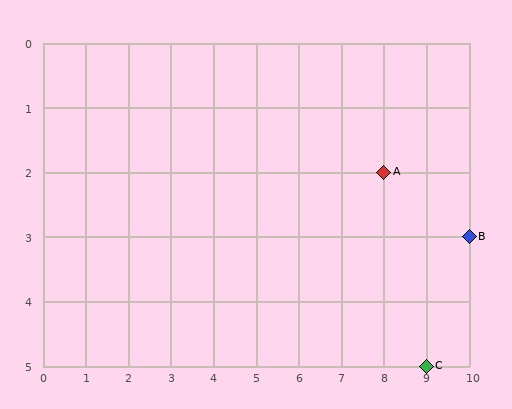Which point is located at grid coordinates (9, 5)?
Point C is at (9, 5).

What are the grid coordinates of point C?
Point C is at grid coordinates (9, 5).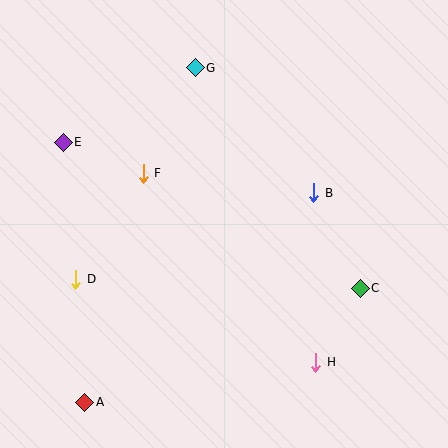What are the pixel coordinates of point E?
Point E is at (63, 142).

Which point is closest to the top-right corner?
Point B is closest to the top-right corner.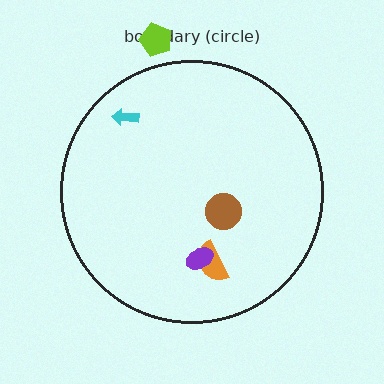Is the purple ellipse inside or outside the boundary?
Inside.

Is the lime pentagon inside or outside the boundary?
Outside.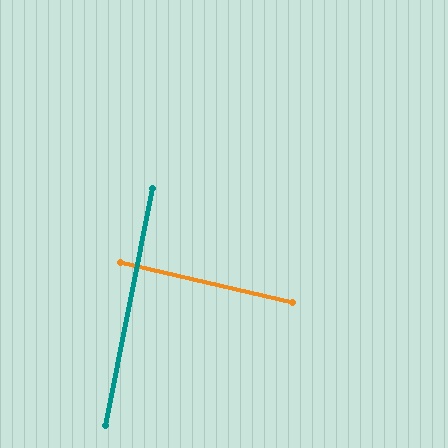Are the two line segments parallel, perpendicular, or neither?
Perpendicular — they meet at approximately 88°.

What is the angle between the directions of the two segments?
Approximately 88 degrees.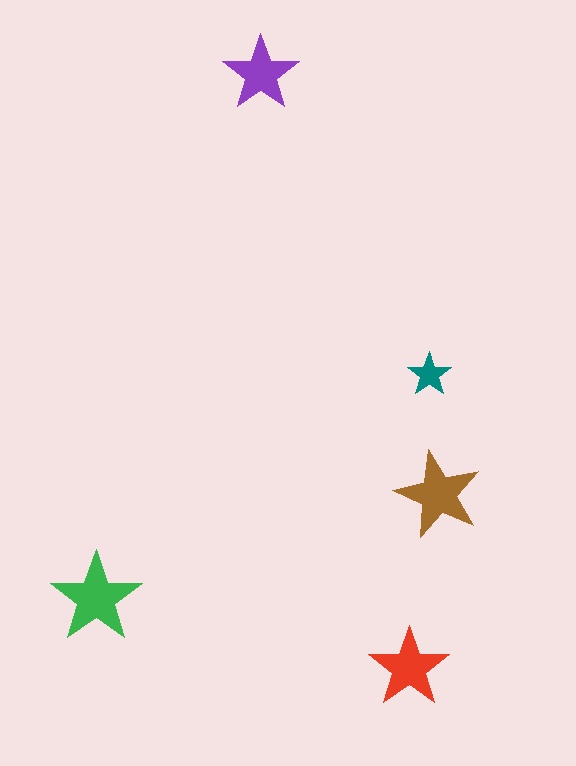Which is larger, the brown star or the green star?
The green one.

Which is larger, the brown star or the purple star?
The brown one.